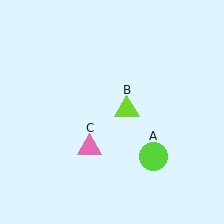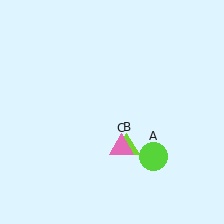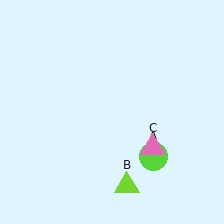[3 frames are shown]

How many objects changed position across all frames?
2 objects changed position: lime triangle (object B), pink triangle (object C).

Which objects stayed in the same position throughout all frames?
Lime circle (object A) remained stationary.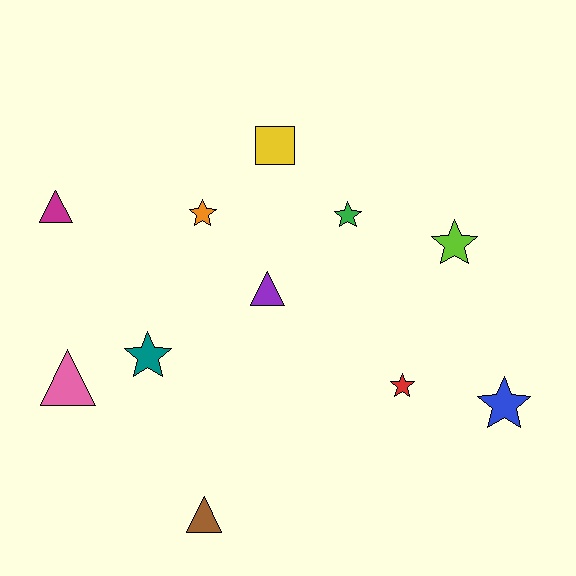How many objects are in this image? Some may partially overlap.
There are 11 objects.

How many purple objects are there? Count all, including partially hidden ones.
There is 1 purple object.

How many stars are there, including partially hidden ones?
There are 6 stars.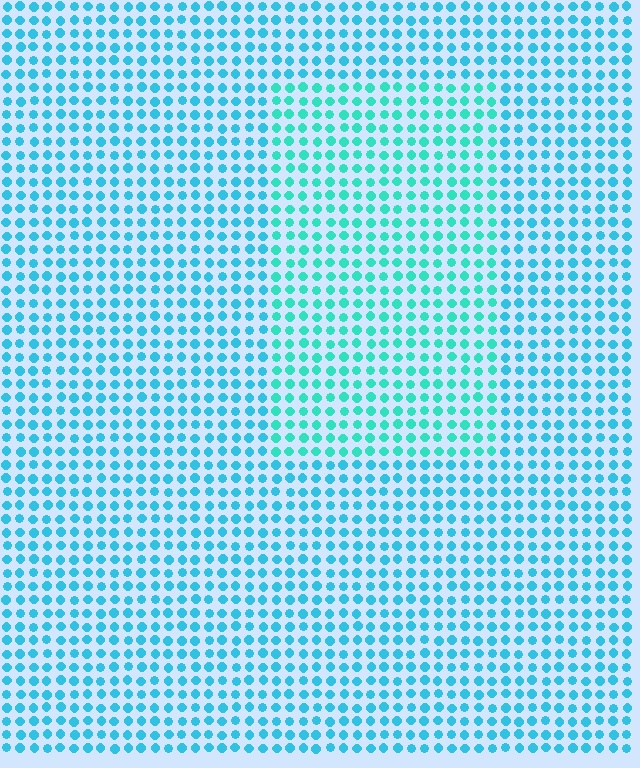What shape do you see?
I see a rectangle.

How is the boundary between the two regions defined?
The boundary is defined purely by a slight shift in hue (about 23 degrees). Spacing, size, and orientation are identical on both sides.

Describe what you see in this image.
The image is filled with small cyan elements in a uniform arrangement. A rectangle-shaped region is visible where the elements are tinted to a slightly different hue, forming a subtle color boundary.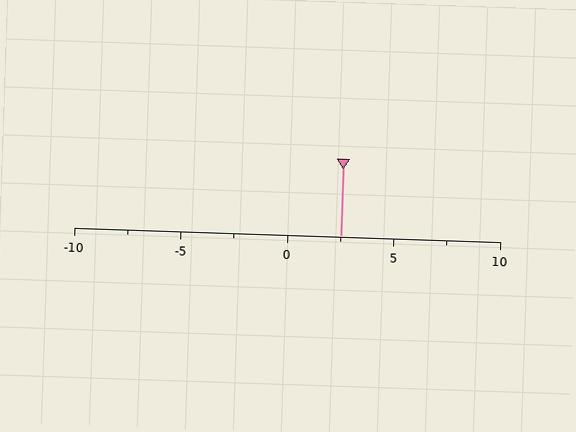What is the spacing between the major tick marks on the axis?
The major ticks are spaced 5 apart.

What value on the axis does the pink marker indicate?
The marker indicates approximately 2.5.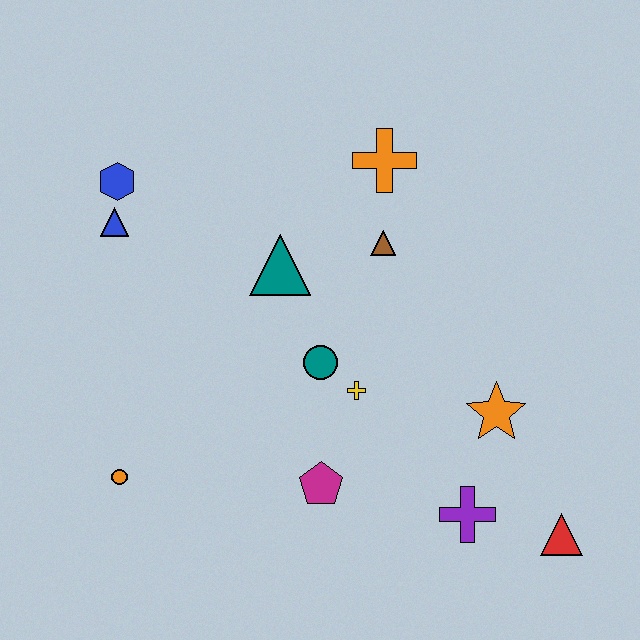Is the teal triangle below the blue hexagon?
Yes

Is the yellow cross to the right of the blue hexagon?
Yes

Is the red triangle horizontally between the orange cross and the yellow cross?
No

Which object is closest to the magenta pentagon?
The yellow cross is closest to the magenta pentagon.